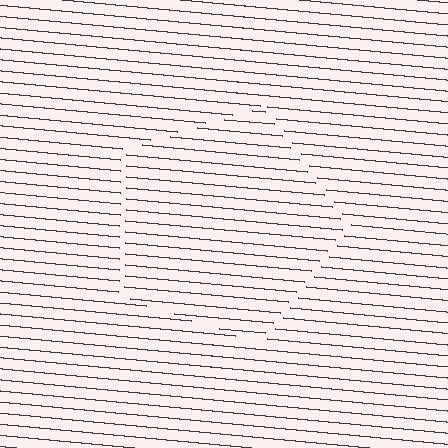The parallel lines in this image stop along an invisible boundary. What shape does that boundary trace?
An illusory pentagon. The interior of the shape contains the same grating, shifted by half a period — the contour is defined by the phase discontinuity where line-ends from the inner and outer gratings abut.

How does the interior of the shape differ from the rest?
The interior of the shape contains the same grating, shifted by half a period — the contour is defined by the phase discontinuity where line-ends from the inner and outer gratings abut.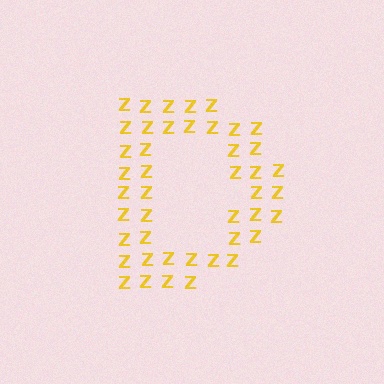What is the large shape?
The large shape is the letter D.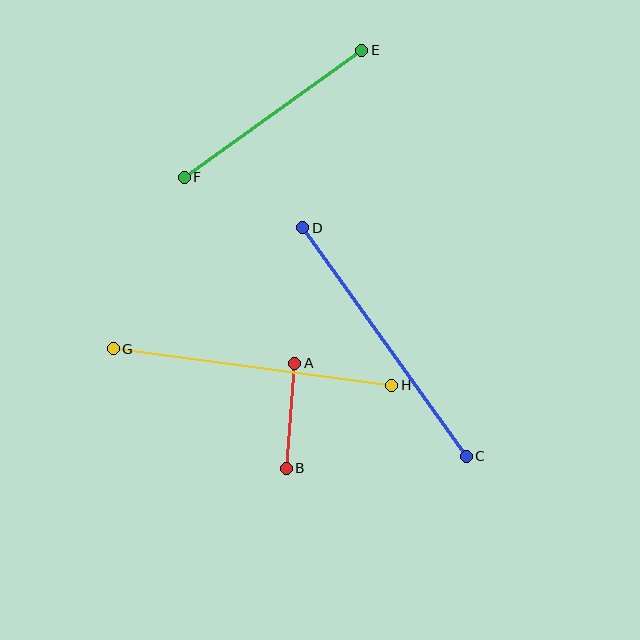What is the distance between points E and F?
The distance is approximately 218 pixels.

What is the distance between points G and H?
The distance is approximately 281 pixels.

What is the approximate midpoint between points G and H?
The midpoint is at approximately (252, 367) pixels.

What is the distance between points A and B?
The distance is approximately 105 pixels.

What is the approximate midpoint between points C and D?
The midpoint is at approximately (384, 342) pixels.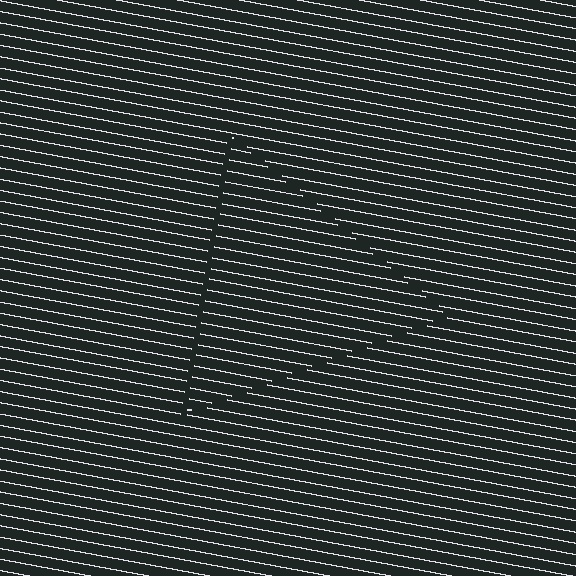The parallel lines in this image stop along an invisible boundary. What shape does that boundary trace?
An illusory triangle. The interior of the shape contains the same grating, shifted by half a period — the contour is defined by the phase discontinuity where line-ends from the inner and outer gratings abut.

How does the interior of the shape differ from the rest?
The interior of the shape contains the same grating, shifted by half a period — the contour is defined by the phase discontinuity where line-ends from the inner and outer gratings abut.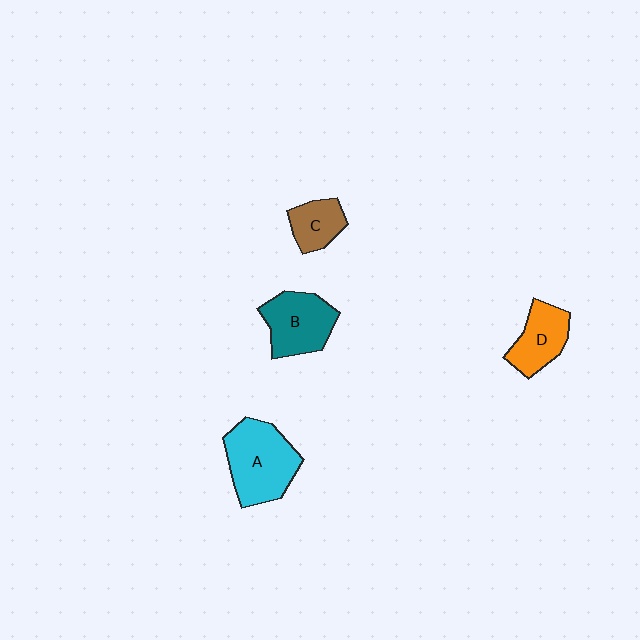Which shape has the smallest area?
Shape C (brown).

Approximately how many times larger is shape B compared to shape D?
Approximately 1.2 times.